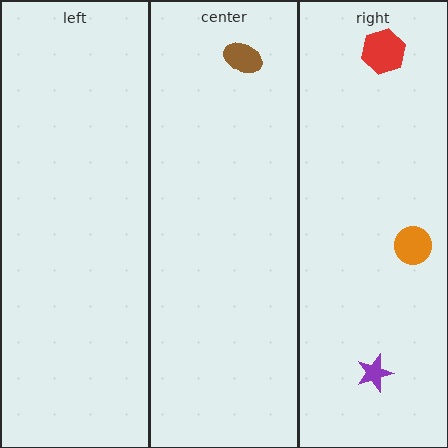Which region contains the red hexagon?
The right region.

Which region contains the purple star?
The right region.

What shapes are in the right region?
The purple star, the red hexagon, the orange circle.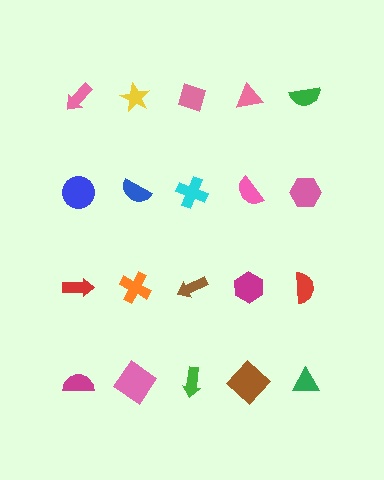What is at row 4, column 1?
A magenta semicircle.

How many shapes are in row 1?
5 shapes.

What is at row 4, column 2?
A pink diamond.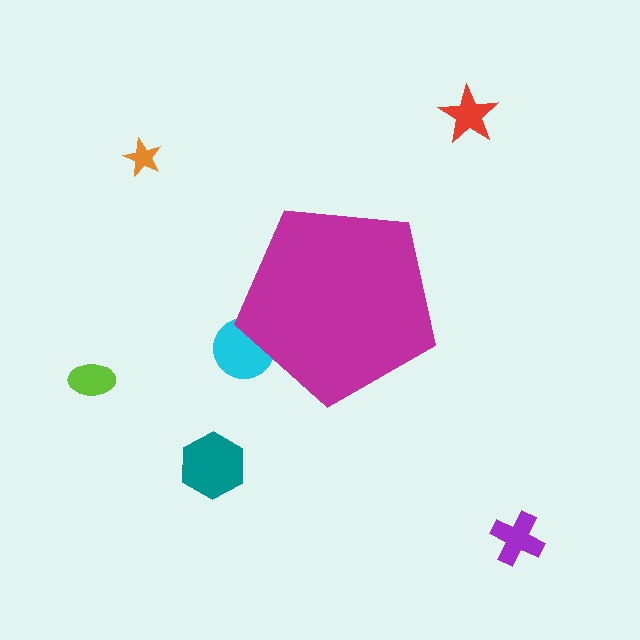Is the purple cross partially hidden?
No, the purple cross is fully visible.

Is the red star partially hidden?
No, the red star is fully visible.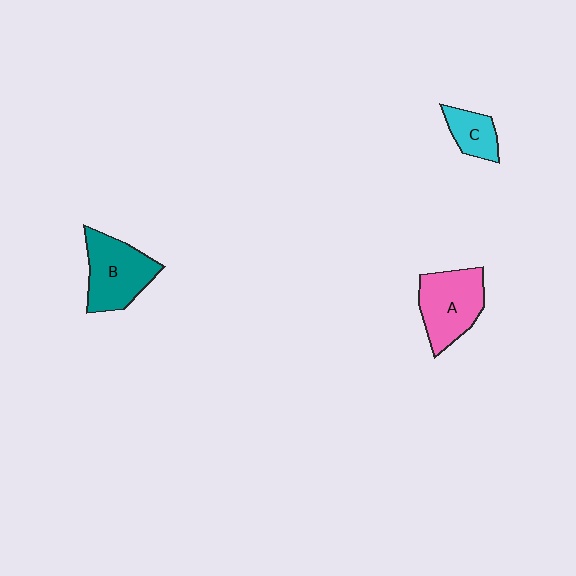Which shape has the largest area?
Shape B (teal).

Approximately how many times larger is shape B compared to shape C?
Approximately 2.0 times.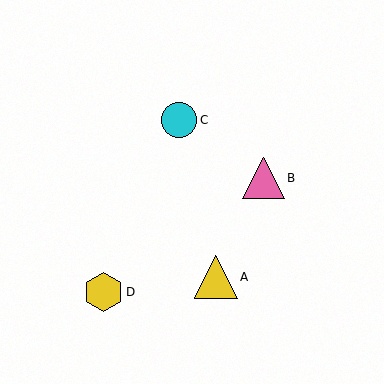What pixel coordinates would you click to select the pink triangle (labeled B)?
Click at (263, 178) to select the pink triangle B.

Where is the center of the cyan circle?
The center of the cyan circle is at (179, 120).